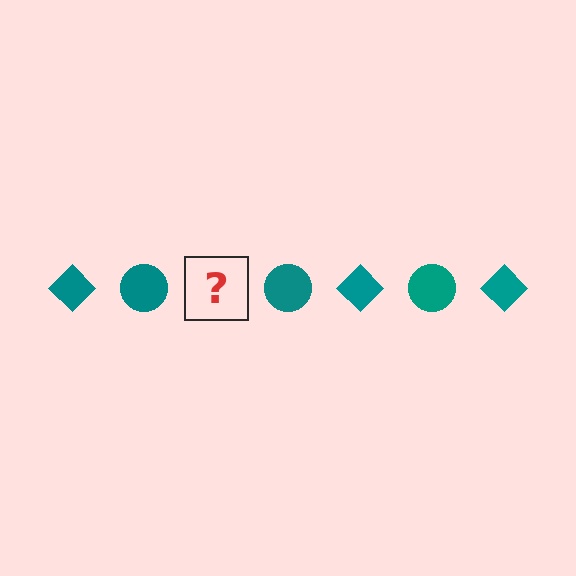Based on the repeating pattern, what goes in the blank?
The blank should be a teal diamond.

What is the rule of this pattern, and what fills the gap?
The rule is that the pattern cycles through diamond, circle shapes in teal. The gap should be filled with a teal diamond.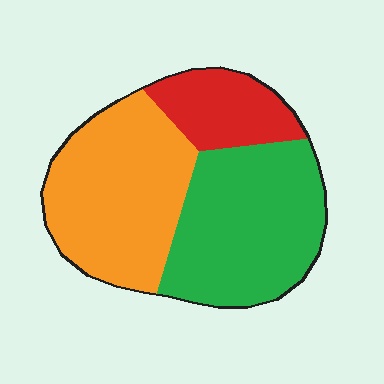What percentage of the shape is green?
Green covers roughly 40% of the shape.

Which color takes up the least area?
Red, at roughly 15%.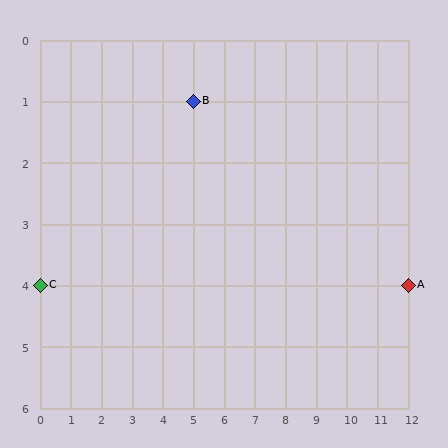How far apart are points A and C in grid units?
Points A and C are 12 columns apart.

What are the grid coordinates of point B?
Point B is at grid coordinates (5, 1).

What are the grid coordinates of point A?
Point A is at grid coordinates (12, 4).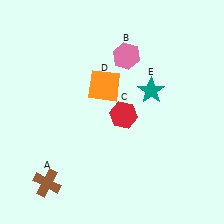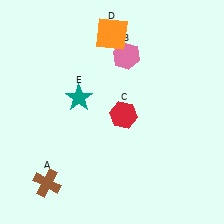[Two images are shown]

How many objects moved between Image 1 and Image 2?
2 objects moved between the two images.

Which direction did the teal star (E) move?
The teal star (E) moved left.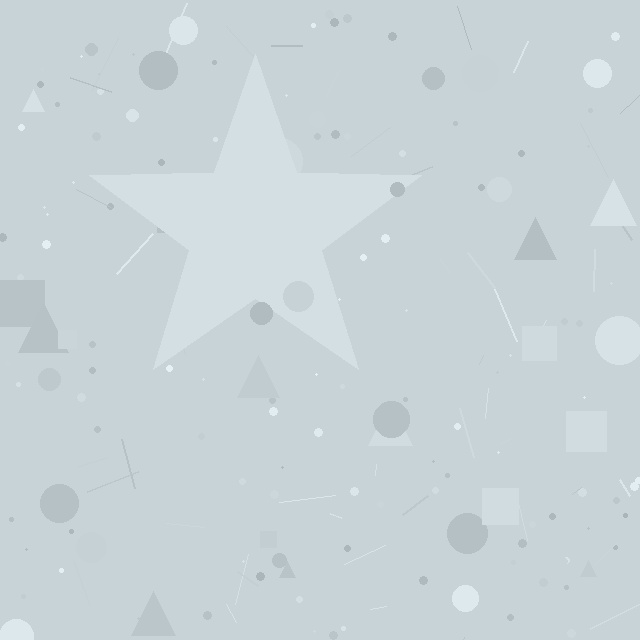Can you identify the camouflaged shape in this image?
The camouflaged shape is a star.